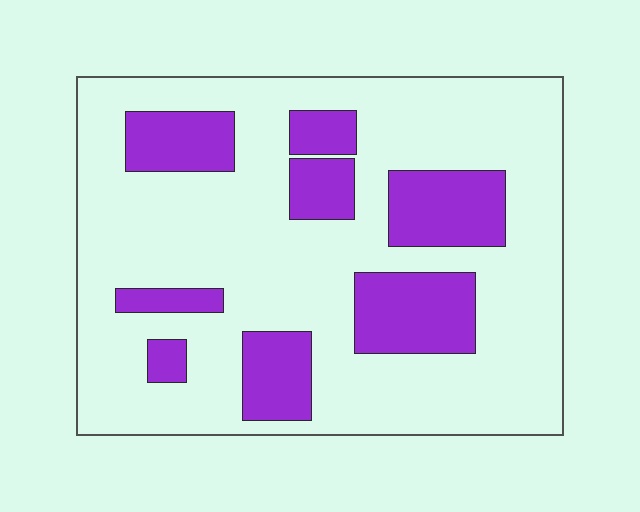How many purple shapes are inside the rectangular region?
8.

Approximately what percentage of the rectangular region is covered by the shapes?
Approximately 25%.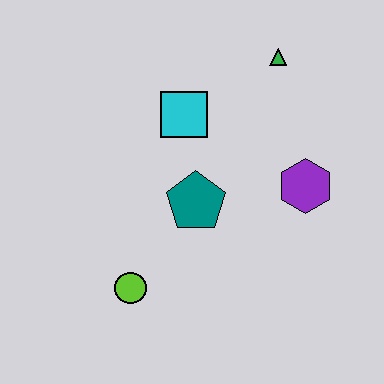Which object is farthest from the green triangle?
The lime circle is farthest from the green triangle.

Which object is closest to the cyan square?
The teal pentagon is closest to the cyan square.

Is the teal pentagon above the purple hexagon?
No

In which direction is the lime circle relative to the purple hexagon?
The lime circle is to the left of the purple hexagon.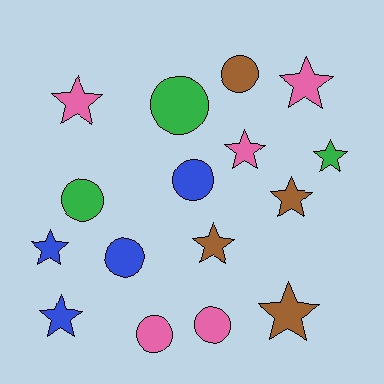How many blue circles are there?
There are 2 blue circles.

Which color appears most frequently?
Pink, with 5 objects.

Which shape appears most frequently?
Star, with 9 objects.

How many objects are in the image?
There are 16 objects.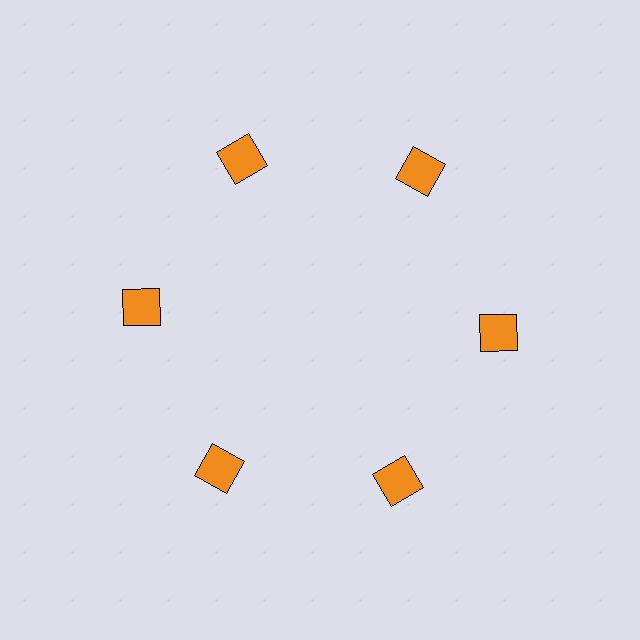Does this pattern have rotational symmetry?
Yes, this pattern has 6-fold rotational symmetry. It looks the same after rotating 60 degrees around the center.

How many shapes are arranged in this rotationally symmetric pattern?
There are 6 shapes, arranged in 6 groups of 1.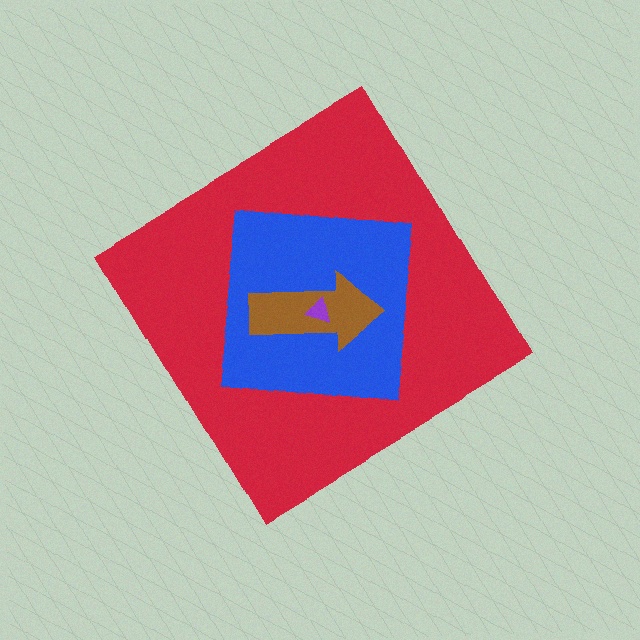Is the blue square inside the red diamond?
Yes.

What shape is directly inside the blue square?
The brown arrow.